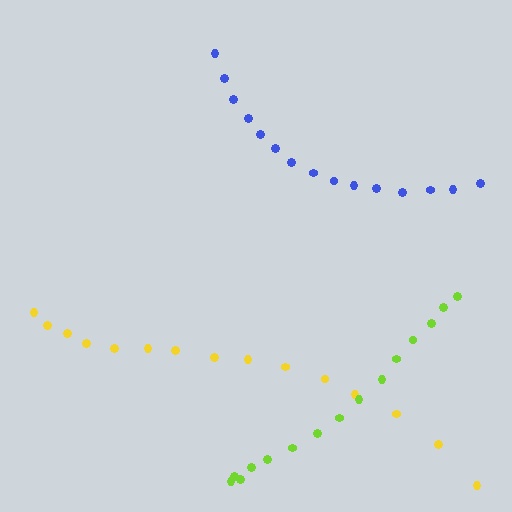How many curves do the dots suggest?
There are 3 distinct paths.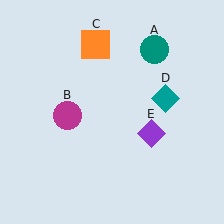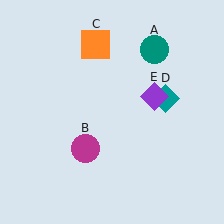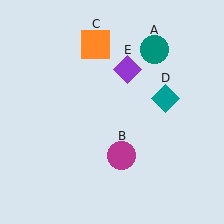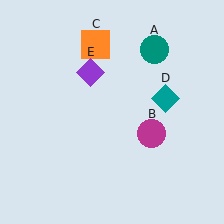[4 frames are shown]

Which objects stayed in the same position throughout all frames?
Teal circle (object A) and orange square (object C) and teal diamond (object D) remained stationary.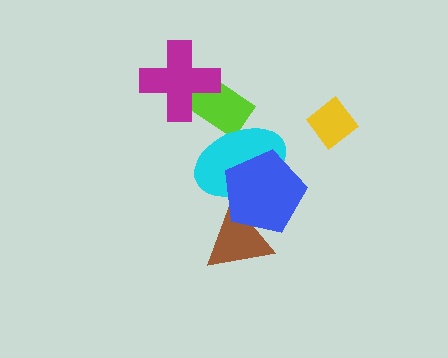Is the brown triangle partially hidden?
Yes, it is partially covered by another shape.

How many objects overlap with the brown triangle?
2 objects overlap with the brown triangle.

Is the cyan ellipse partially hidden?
Yes, it is partially covered by another shape.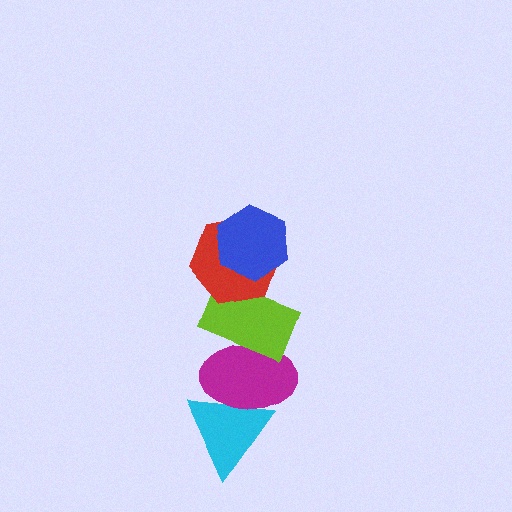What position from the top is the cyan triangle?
The cyan triangle is 5th from the top.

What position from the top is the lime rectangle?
The lime rectangle is 3rd from the top.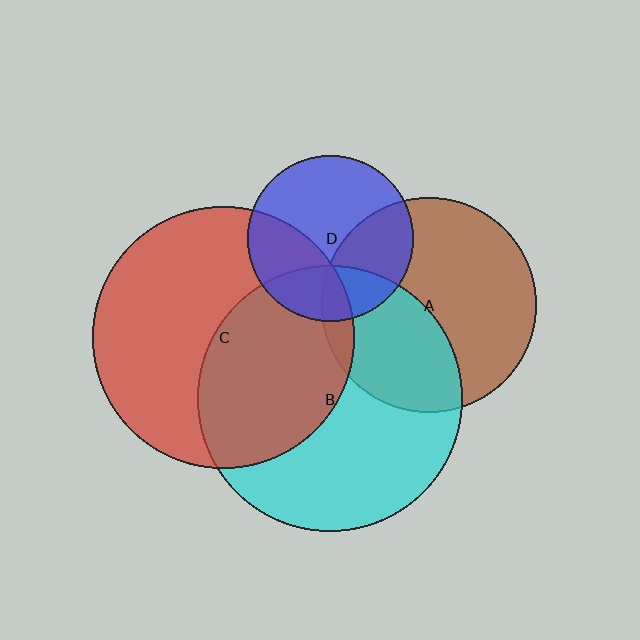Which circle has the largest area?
Circle B (cyan).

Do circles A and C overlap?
Yes.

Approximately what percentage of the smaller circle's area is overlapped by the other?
Approximately 5%.